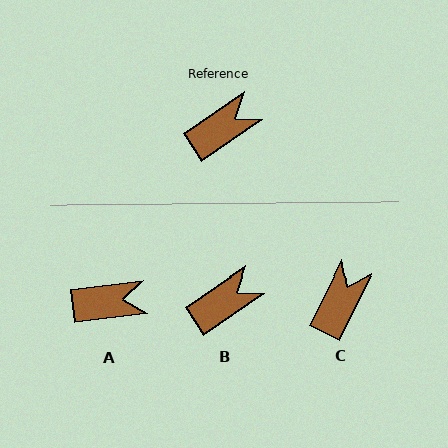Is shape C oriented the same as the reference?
No, it is off by about 30 degrees.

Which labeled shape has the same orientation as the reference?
B.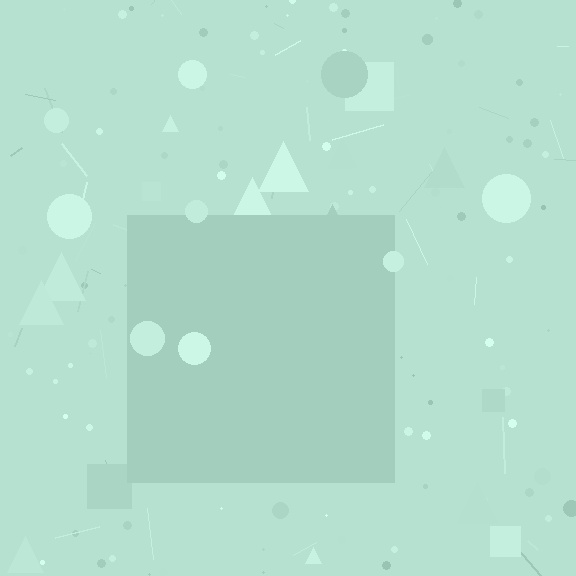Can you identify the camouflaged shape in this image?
The camouflaged shape is a square.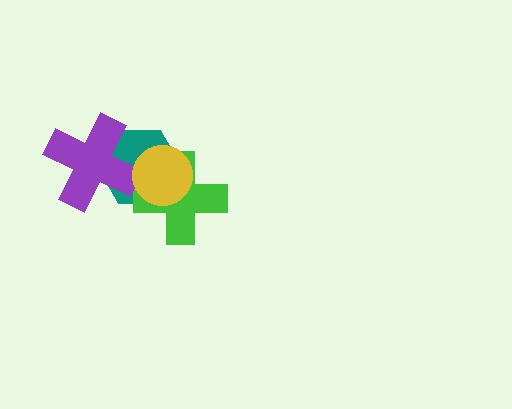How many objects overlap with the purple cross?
1 object overlaps with the purple cross.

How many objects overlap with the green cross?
2 objects overlap with the green cross.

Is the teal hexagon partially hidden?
Yes, it is partially covered by another shape.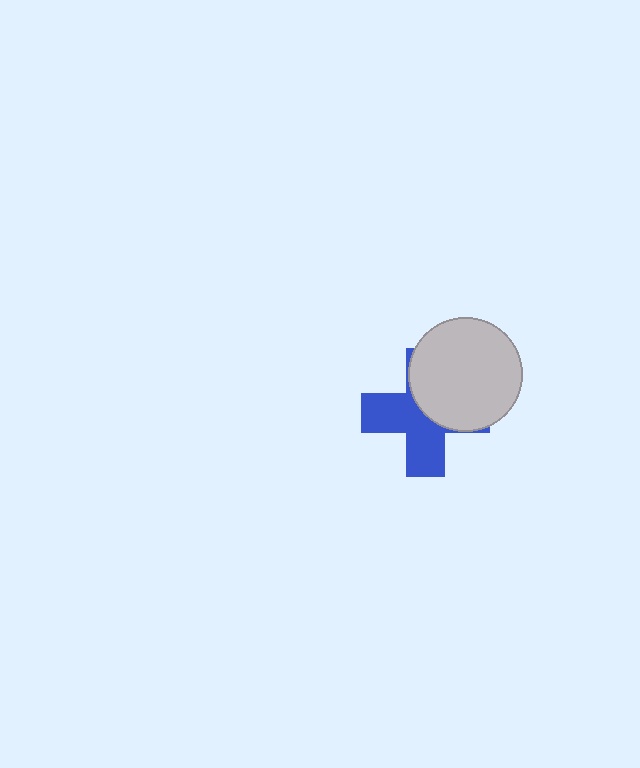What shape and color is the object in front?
The object in front is a light gray circle.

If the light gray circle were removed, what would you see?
You would see the complete blue cross.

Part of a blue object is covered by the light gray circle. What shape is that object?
It is a cross.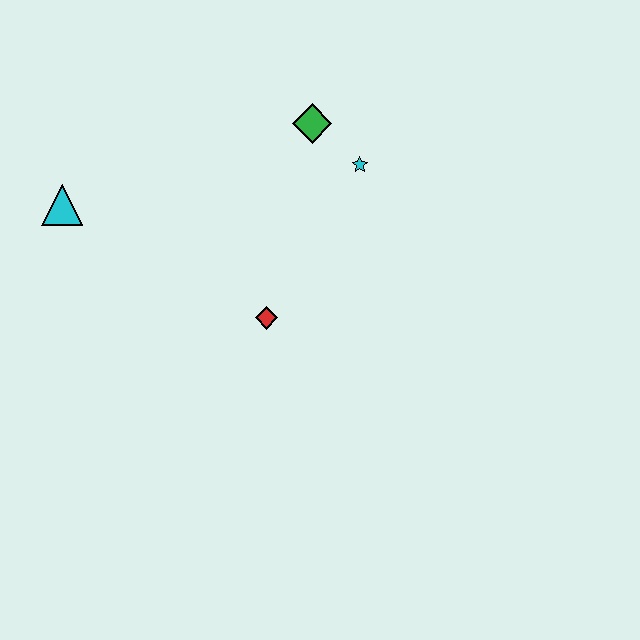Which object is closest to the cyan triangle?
The red diamond is closest to the cyan triangle.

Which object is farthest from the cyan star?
The cyan triangle is farthest from the cyan star.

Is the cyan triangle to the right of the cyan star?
No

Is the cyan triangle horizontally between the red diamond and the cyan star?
No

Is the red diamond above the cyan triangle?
No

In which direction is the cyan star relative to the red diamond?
The cyan star is above the red diamond.